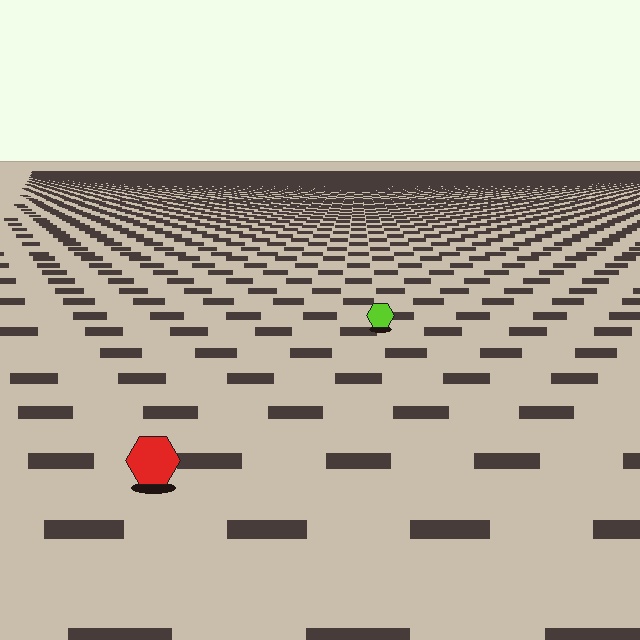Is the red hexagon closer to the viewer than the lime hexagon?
Yes. The red hexagon is closer — you can tell from the texture gradient: the ground texture is coarser near it.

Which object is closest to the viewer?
The red hexagon is closest. The texture marks near it are larger and more spread out.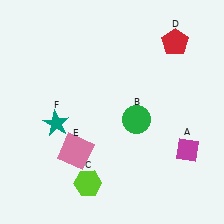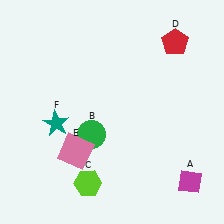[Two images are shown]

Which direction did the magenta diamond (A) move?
The magenta diamond (A) moved down.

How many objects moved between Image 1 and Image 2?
2 objects moved between the two images.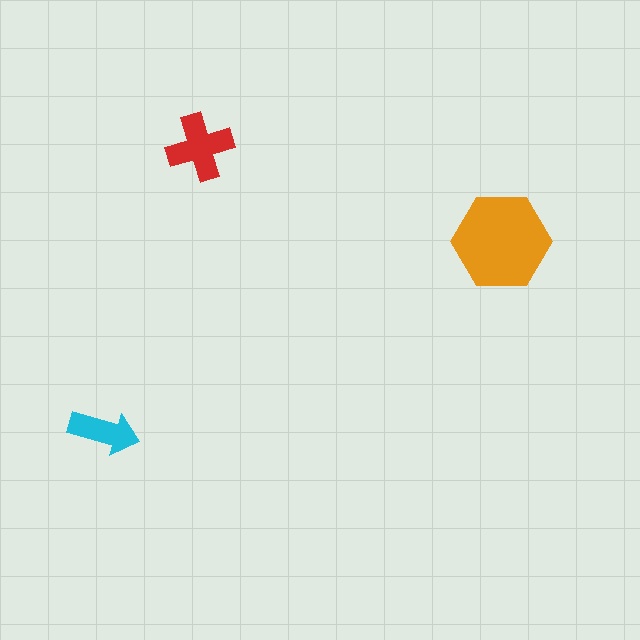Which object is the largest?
The orange hexagon.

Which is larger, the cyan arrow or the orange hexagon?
The orange hexagon.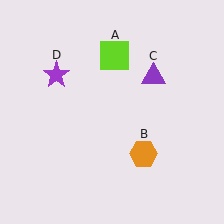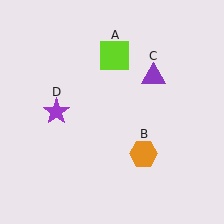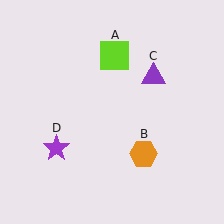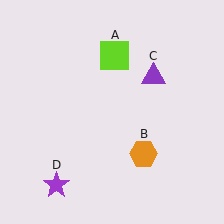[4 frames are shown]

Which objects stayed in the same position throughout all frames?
Lime square (object A) and orange hexagon (object B) and purple triangle (object C) remained stationary.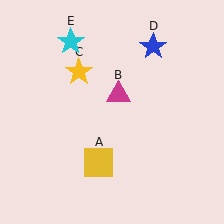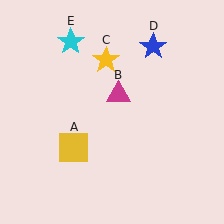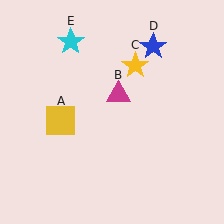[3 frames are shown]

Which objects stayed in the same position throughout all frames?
Magenta triangle (object B) and blue star (object D) and cyan star (object E) remained stationary.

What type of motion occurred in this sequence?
The yellow square (object A), yellow star (object C) rotated clockwise around the center of the scene.